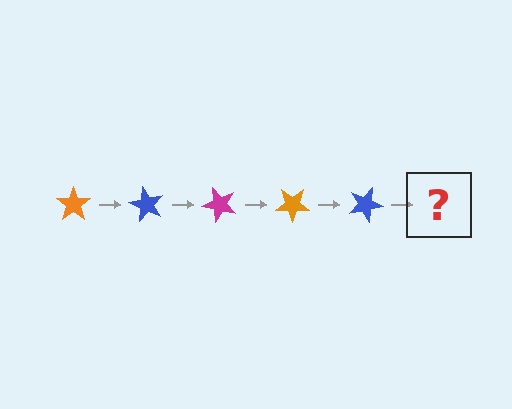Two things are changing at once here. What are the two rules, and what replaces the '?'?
The two rules are that it rotates 60 degrees each step and the color cycles through orange, blue, and magenta. The '?' should be a magenta star, rotated 300 degrees from the start.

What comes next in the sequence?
The next element should be a magenta star, rotated 300 degrees from the start.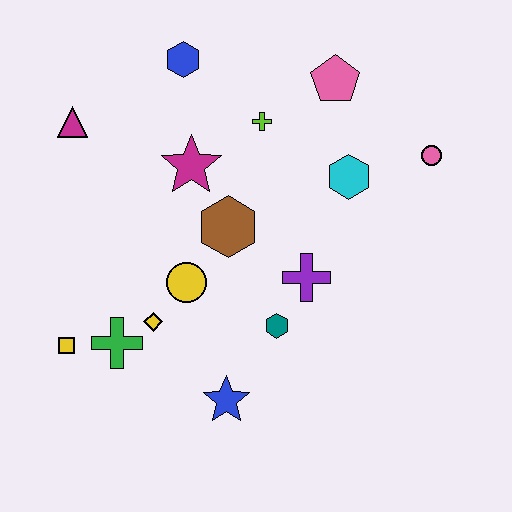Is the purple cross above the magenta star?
No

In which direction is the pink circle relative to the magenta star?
The pink circle is to the right of the magenta star.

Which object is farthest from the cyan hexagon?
The yellow square is farthest from the cyan hexagon.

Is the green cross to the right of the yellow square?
Yes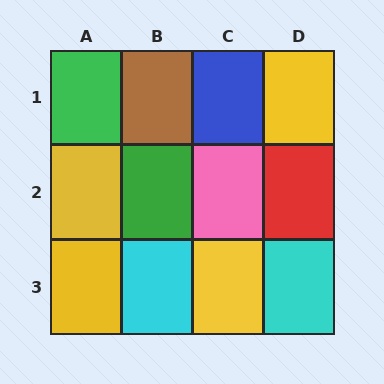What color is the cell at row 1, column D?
Yellow.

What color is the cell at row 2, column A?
Yellow.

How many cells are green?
2 cells are green.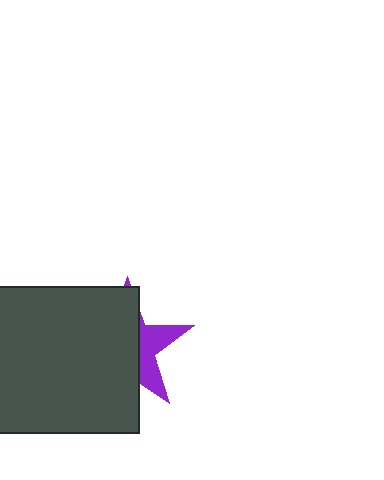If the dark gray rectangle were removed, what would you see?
You would see the complete purple star.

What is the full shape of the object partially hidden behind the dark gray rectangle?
The partially hidden object is a purple star.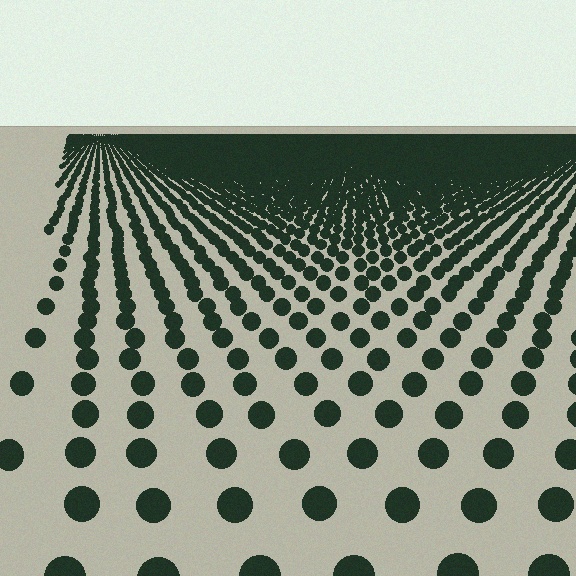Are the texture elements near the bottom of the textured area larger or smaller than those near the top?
Larger. Near the bottom, elements are closer to the viewer and appear at a bigger on-screen size.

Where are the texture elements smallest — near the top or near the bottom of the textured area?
Near the top.